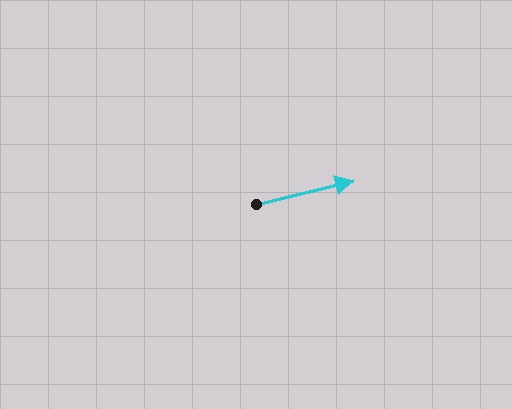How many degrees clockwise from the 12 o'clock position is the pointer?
Approximately 76 degrees.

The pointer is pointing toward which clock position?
Roughly 3 o'clock.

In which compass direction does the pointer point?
East.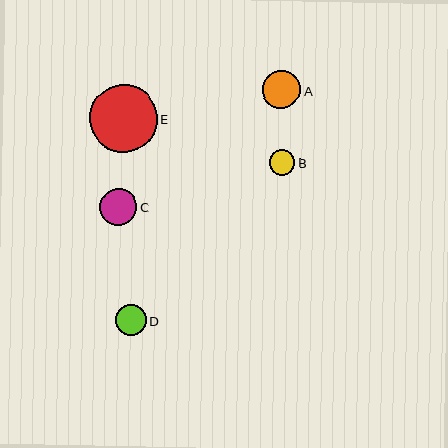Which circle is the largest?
Circle E is the largest with a size of approximately 68 pixels.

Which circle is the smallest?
Circle B is the smallest with a size of approximately 26 pixels.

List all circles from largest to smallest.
From largest to smallest: E, A, C, D, B.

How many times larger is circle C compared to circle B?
Circle C is approximately 1.4 times the size of circle B.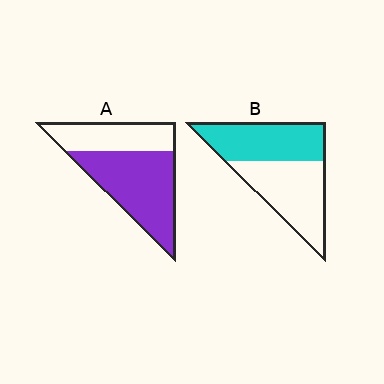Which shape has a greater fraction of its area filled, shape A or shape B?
Shape A.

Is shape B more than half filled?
Roughly half.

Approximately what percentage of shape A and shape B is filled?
A is approximately 65% and B is approximately 50%.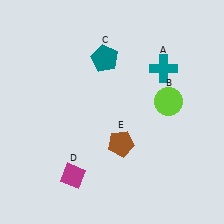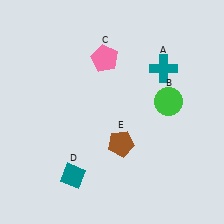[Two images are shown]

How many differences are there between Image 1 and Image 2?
There are 3 differences between the two images.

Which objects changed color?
B changed from lime to green. C changed from teal to pink. D changed from magenta to teal.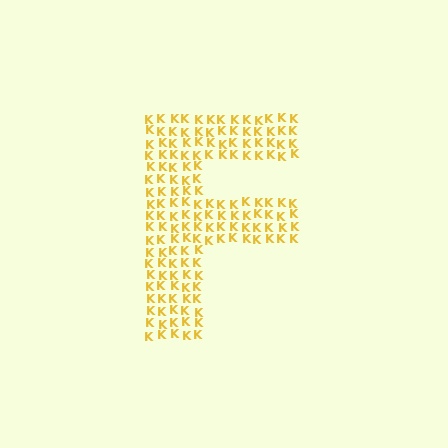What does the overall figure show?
The overall figure shows the letter F.